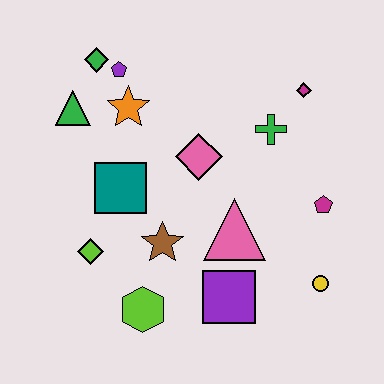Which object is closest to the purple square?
The pink triangle is closest to the purple square.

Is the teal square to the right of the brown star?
No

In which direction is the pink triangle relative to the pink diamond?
The pink triangle is below the pink diamond.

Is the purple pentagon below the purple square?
No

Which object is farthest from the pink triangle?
The green diamond is farthest from the pink triangle.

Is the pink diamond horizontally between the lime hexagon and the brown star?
No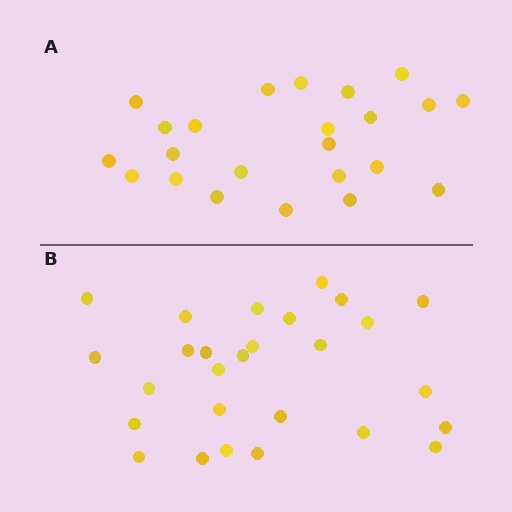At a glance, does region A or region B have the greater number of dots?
Region B (the bottom region) has more dots.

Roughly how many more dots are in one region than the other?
Region B has about 4 more dots than region A.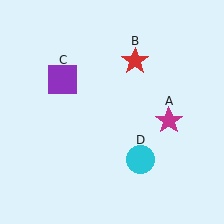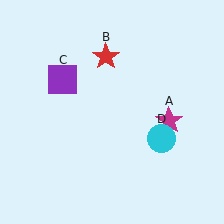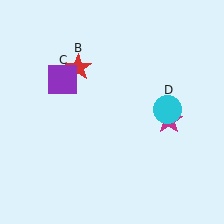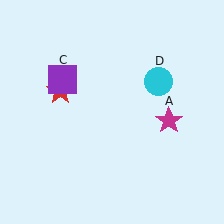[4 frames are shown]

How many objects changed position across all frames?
2 objects changed position: red star (object B), cyan circle (object D).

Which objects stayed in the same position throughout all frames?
Magenta star (object A) and purple square (object C) remained stationary.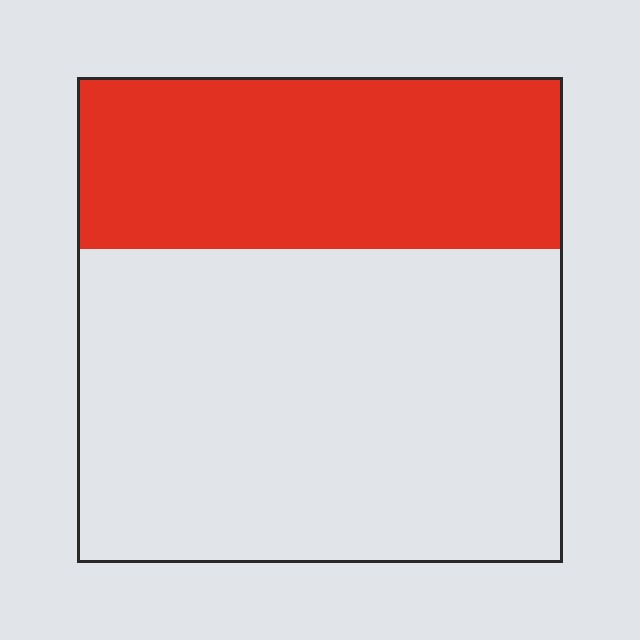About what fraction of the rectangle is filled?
About one third (1/3).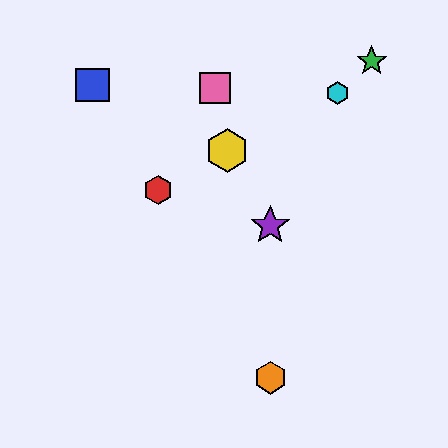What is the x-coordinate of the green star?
The green star is at x≈372.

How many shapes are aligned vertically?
2 shapes (the purple star, the orange hexagon) are aligned vertically.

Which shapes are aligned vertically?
The purple star, the orange hexagon are aligned vertically.